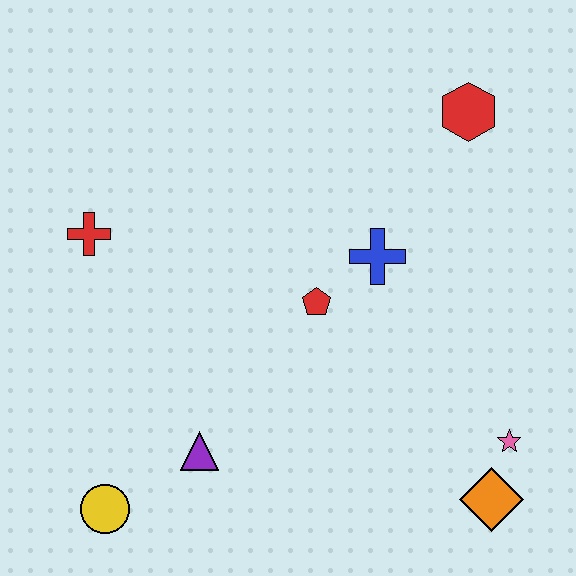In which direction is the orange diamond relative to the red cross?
The orange diamond is to the right of the red cross.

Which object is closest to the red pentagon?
The blue cross is closest to the red pentagon.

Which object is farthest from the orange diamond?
The red cross is farthest from the orange diamond.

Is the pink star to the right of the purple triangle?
Yes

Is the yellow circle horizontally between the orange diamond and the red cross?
Yes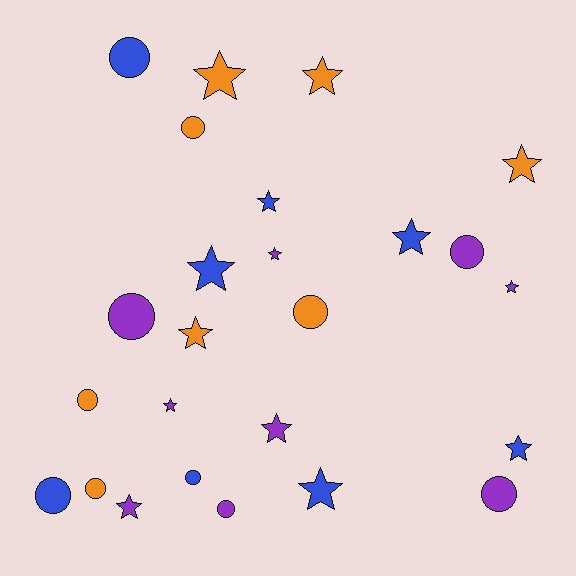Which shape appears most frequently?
Star, with 14 objects.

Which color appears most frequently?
Purple, with 9 objects.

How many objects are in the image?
There are 25 objects.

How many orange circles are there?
There are 4 orange circles.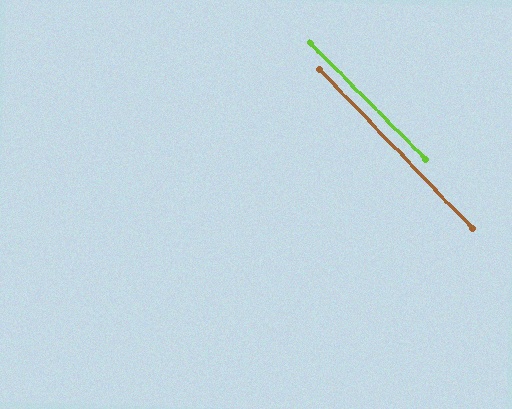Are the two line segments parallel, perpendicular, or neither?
Parallel — their directions differ by only 1.1°.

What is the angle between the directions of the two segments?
Approximately 1 degree.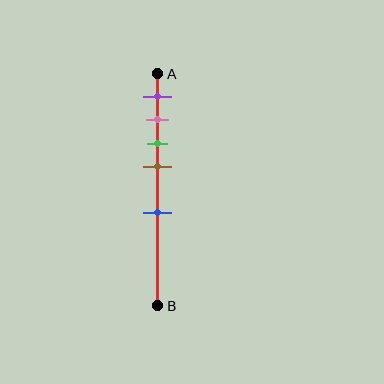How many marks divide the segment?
There are 5 marks dividing the segment.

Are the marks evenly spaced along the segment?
No, the marks are not evenly spaced.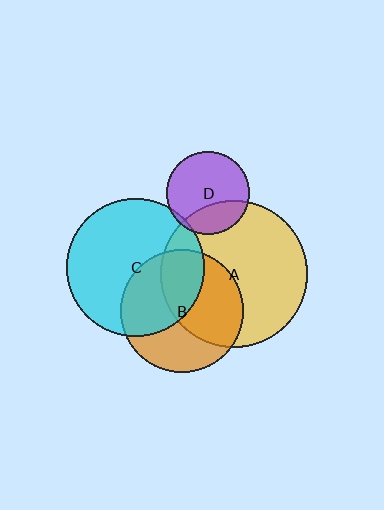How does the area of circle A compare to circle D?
Approximately 3.2 times.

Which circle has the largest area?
Circle A (yellow).